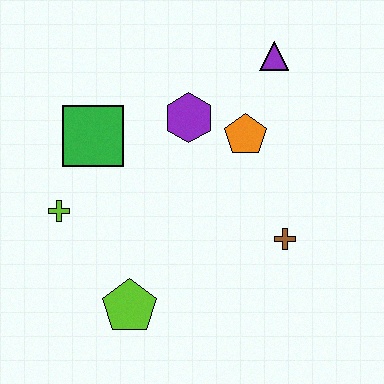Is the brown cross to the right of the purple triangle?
Yes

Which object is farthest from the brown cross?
The lime cross is farthest from the brown cross.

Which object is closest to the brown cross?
The orange pentagon is closest to the brown cross.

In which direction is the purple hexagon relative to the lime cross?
The purple hexagon is to the right of the lime cross.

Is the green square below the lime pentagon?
No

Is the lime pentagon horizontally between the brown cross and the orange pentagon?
No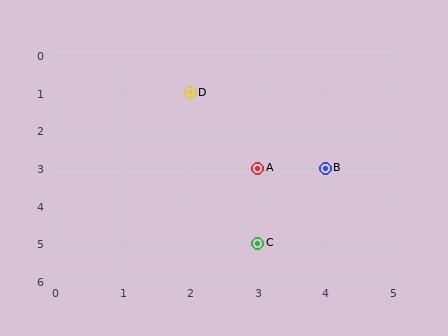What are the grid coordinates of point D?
Point D is at grid coordinates (2, 1).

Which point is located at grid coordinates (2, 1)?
Point D is at (2, 1).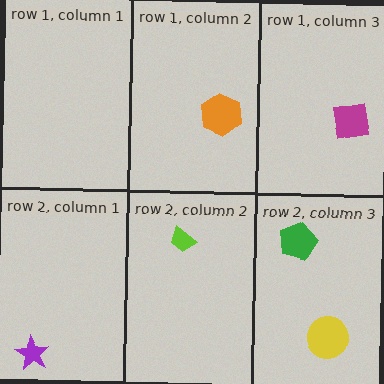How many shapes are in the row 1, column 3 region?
1.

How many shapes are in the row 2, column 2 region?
1.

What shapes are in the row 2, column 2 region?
The lime trapezoid.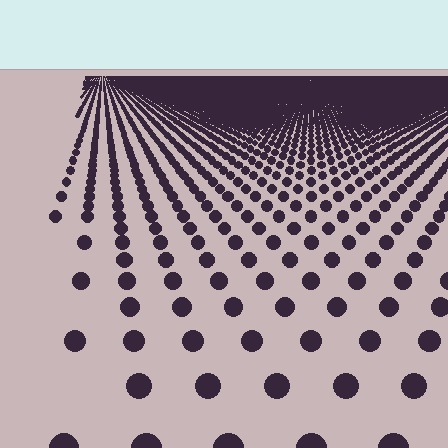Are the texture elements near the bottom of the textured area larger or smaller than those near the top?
Larger. Near the bottom, elements are closer to the viewer and appear at a bigger on-screen size.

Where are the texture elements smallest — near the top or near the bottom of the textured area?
Near the top.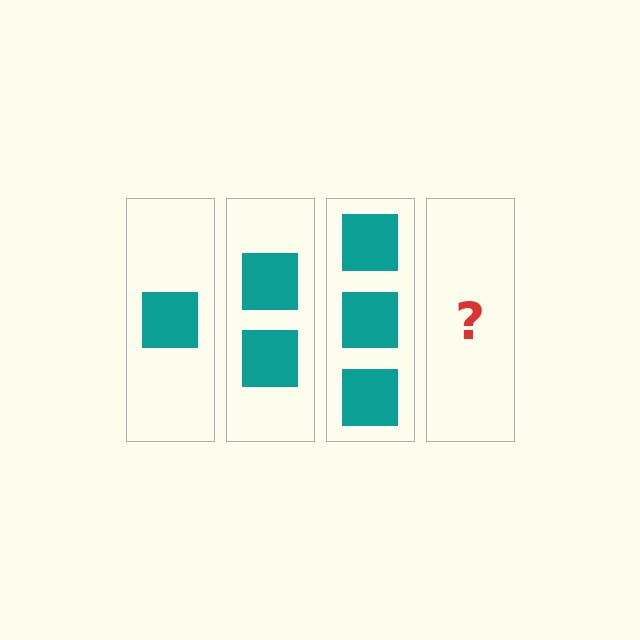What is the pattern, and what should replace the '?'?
The pattern is that each step adds one more square. The '?' should be 4 squares.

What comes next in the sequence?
The next element should be 4 squares.